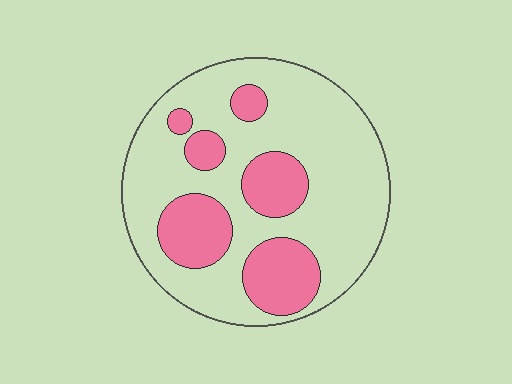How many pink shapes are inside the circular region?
6.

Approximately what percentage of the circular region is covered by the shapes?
Approximately 30%.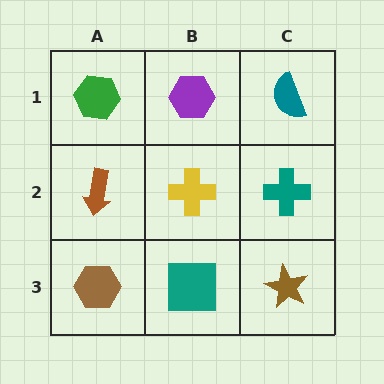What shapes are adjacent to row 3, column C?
A teal cross (row 2, column C), a teal square (row 3, column B).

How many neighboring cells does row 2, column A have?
3.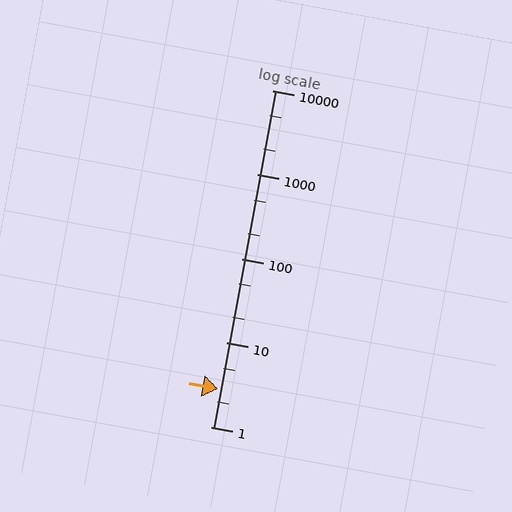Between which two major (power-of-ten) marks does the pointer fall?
The pointer is between 1 and 10.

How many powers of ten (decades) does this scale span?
The scale spans 4 decades, from 1 to 10000.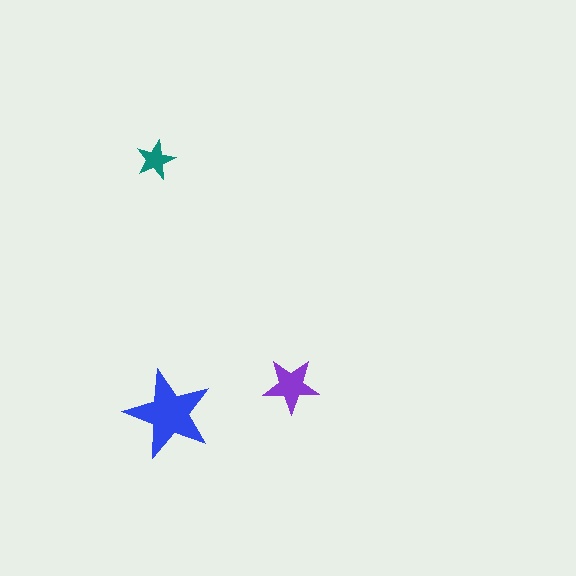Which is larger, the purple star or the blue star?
The blue one.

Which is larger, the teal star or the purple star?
The purple one.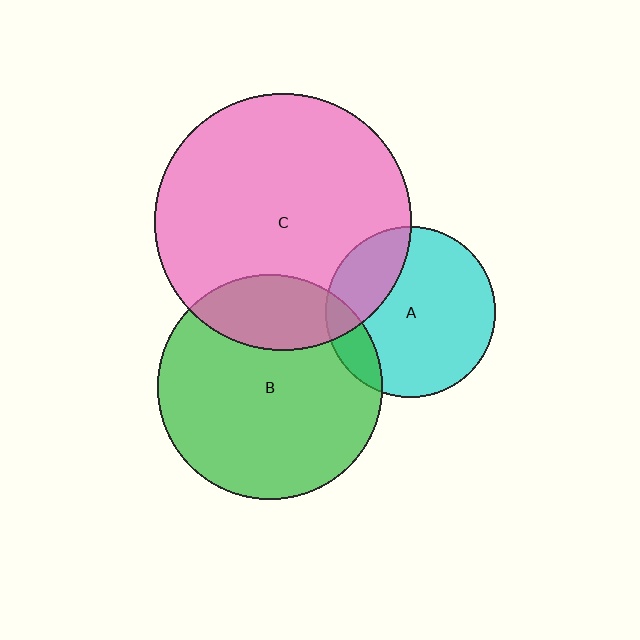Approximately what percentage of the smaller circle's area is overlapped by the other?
Approximately 25%.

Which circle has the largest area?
Circle C (pink).